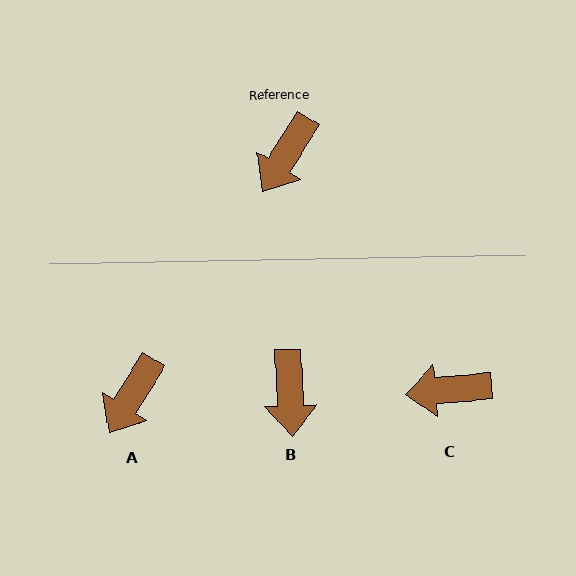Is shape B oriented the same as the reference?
No, it is off by about 34 degrees.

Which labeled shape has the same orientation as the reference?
A.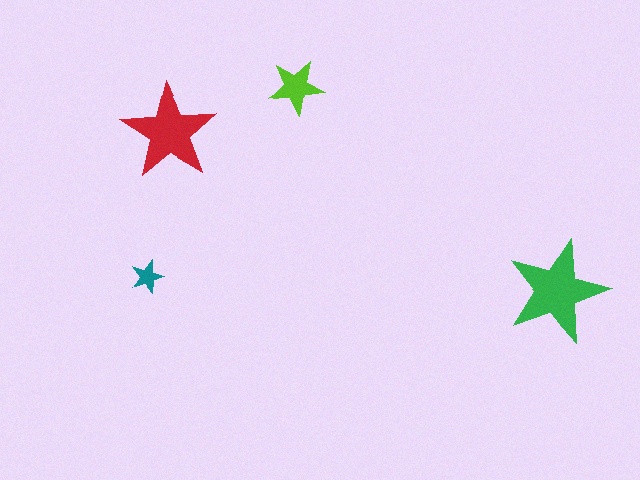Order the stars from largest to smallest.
the green one, the red one, the lime one, the teal one.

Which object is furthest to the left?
The teal star is leftmost.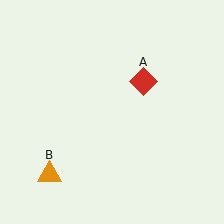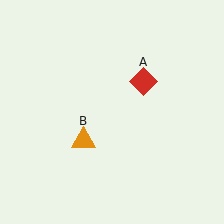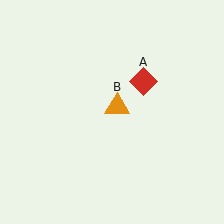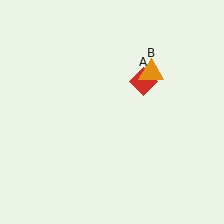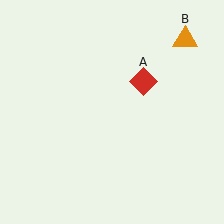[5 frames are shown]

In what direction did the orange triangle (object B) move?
The orange triangle (object B) moved up and to the right.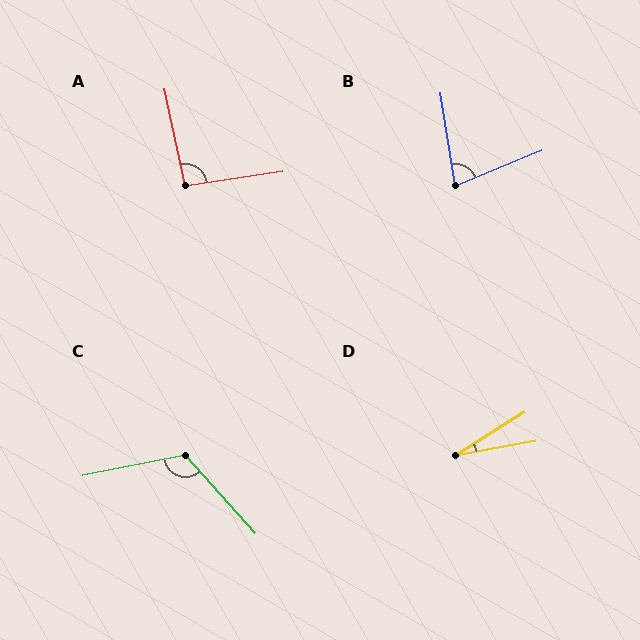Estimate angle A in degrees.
Approximately 94 degrees.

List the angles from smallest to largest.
D (21°), B (77°), A (94°), C (120°).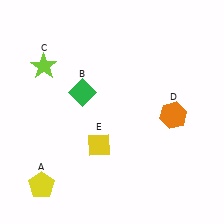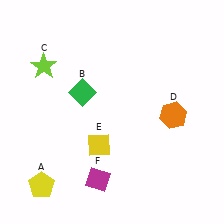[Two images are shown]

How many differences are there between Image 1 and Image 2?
There is 1 difference between the two images.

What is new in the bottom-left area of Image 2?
A magenta diamond (F) was added in the bottom-left area of Image 2.